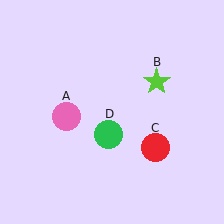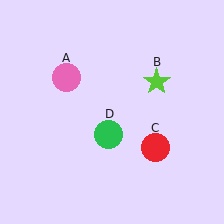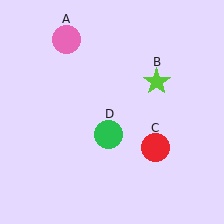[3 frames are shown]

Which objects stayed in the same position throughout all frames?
Lime star (object B) and red circle (object C) and green circle (object D) remained stationary.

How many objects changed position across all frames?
1 object changed position: pink circle (object A).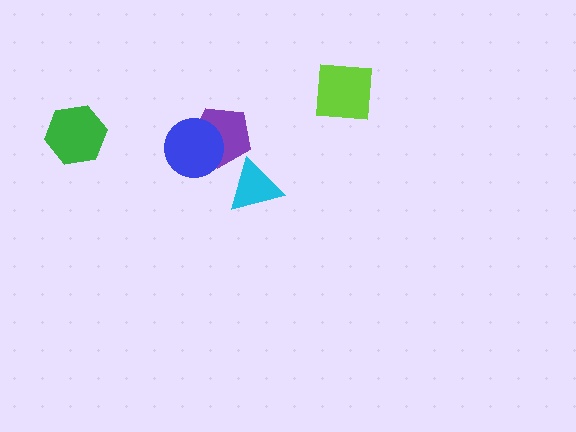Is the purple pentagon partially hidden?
Yes, it is partially covered by another shape.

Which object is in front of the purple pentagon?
The blue circle is in front of the purple pentagon.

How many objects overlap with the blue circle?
1 object overlaps with the blue circle.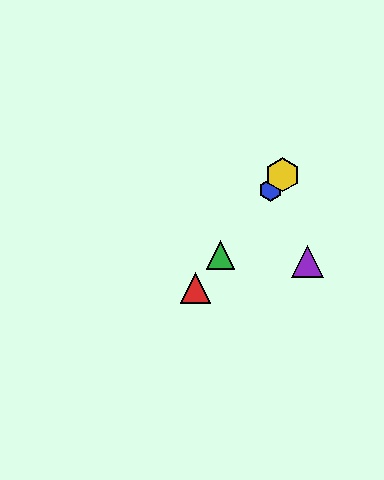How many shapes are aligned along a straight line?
4 shapes (the red triangle, the blue hexagon, the green triangle, the yellow hexagon) are aligned along a straight line.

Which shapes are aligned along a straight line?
The red triangle, the blue hexagon, the green triangle, the yellow hexagon are aligned along a straight line.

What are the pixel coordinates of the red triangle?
The red triangle is at (195, 288).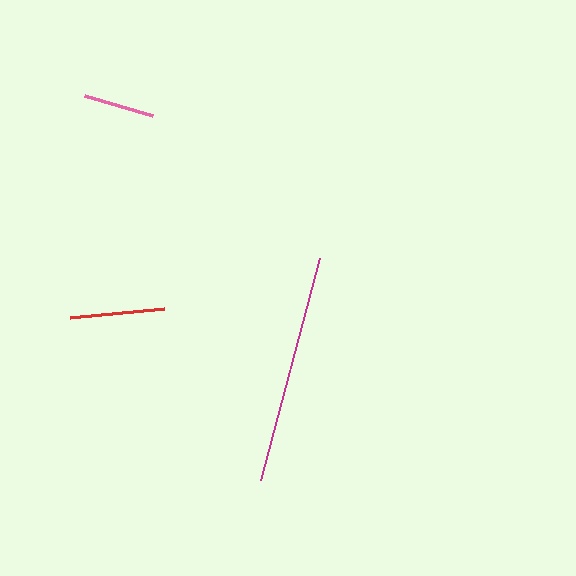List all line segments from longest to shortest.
From longest to shortest: magenta, red, pink.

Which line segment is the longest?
The magenta line is the longest at approximately 229 pixels.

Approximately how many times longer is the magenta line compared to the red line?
The magenta line is approximately 2.4 times the length of the red line.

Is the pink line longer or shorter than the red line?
The red line is longer than the pink line.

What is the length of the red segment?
The red segment is approximately 94 pixels long.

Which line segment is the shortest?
The pink line is the shortest at approximately 70 pixels.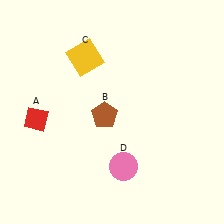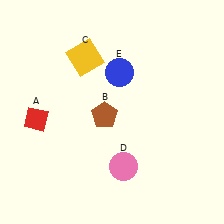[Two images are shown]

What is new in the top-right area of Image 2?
A blue circle (E) was added in the top-right area of Image 2.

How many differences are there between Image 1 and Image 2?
There is 1 difference between the two images.